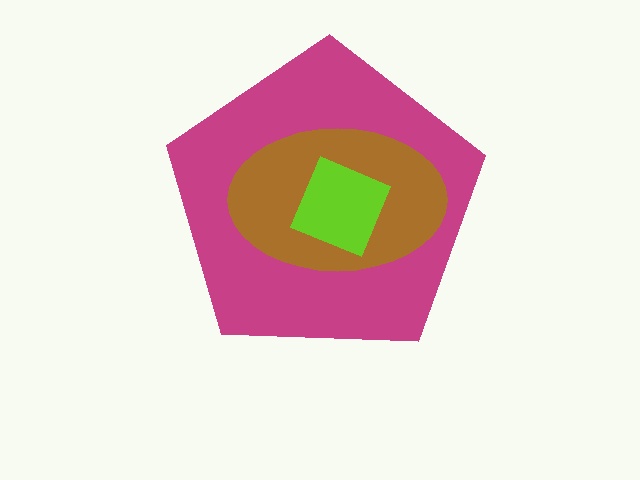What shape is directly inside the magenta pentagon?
The brown ellipse.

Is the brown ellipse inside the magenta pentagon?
Yes.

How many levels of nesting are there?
3.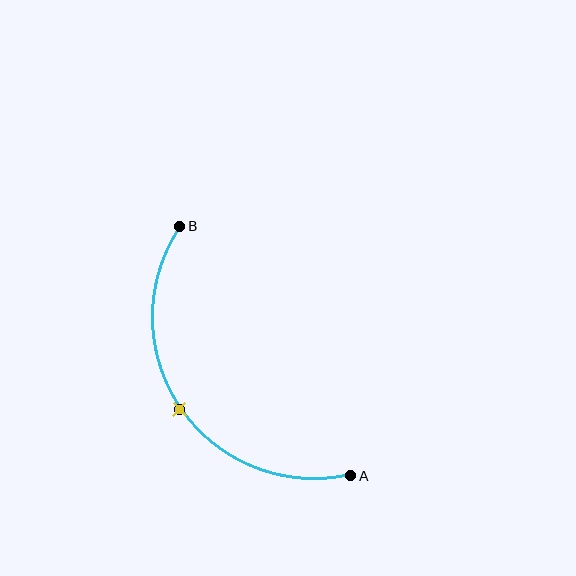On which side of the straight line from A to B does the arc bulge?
The arc bulges below and to the left of the straight line connecting A and B.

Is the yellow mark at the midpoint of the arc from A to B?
Yes. The yellow mark lies on the arc at equal arc-length from both A and B — it is the arc midpoint.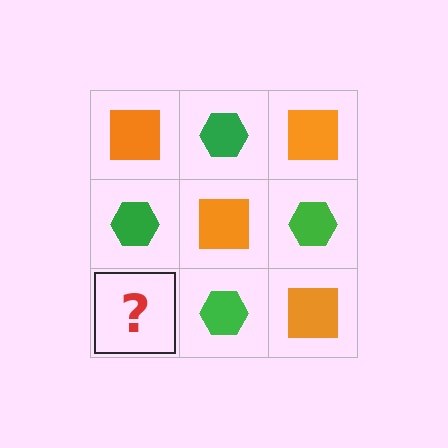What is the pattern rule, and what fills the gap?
The rule is that it alternates orange square and green hexagon in a checkerboard pattern. The gap should be filled with an orange square.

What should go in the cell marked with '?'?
The missing cell should contain an orange square.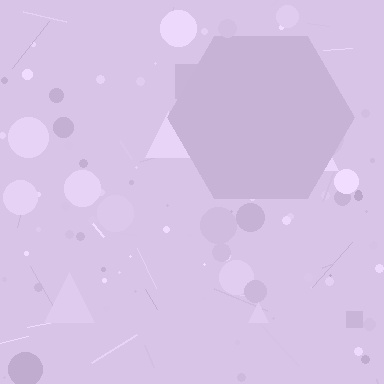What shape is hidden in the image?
A hexagon is hidden in the image.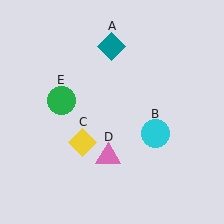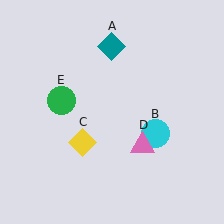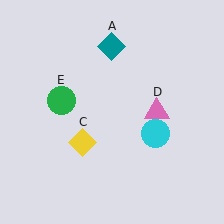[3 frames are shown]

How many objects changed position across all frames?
1 object changed position: pink triangle (object D).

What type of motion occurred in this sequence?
The pink triangle (object D) rotated counterclockwise around the center of the scene.